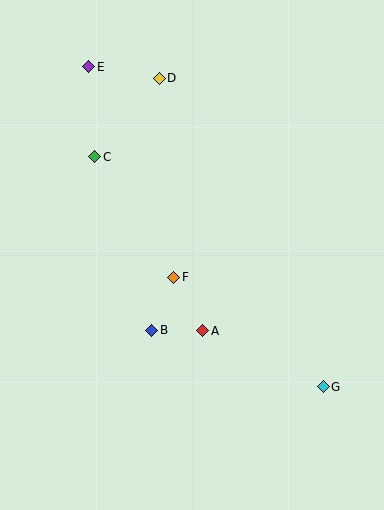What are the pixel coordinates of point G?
Point G is at (323, 387).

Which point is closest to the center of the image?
Point F at (174, 277) is closest to the center.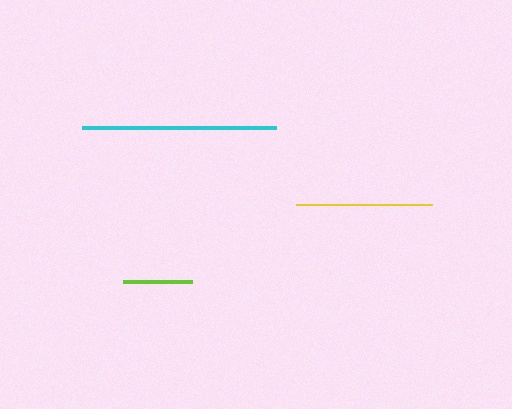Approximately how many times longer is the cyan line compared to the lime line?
The cyan line is approximately 2.9 times the length of the lime line.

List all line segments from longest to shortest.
From longest to shortest: cyan, yellow, lime.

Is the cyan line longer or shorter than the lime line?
The cyan line is longer than the lime line.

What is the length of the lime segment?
The lime segment is approximately 68 pixels long.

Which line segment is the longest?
The cyan line is the longest at approximately 194 pixels.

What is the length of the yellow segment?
The yellow segment is approximately 136 pixels long.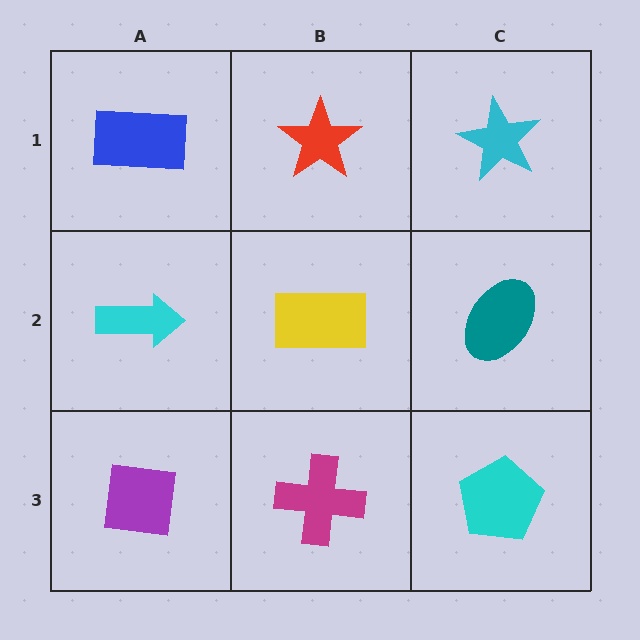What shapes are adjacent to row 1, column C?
A teal ellipse (row 2, column C), a red star (row 1, column B).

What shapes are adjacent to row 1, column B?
A yellow rectangle (row 2, column B), a blue rectangle (row 1, column A), a cyan star (row 1, column C).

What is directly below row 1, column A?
A cyan arrow.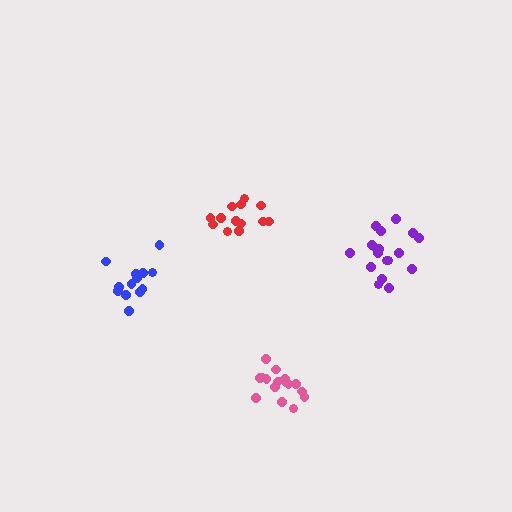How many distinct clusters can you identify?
There are 4 distinct clusters.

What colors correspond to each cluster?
The clusters are colored: red, pink, purple, blue.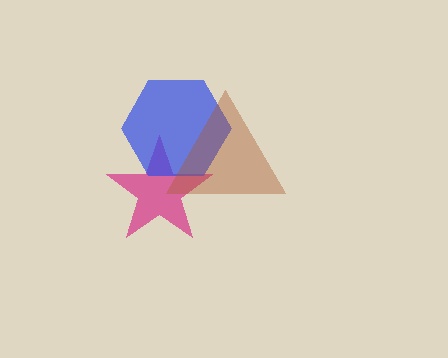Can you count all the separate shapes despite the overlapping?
Yes, there are 3 separate shapes.